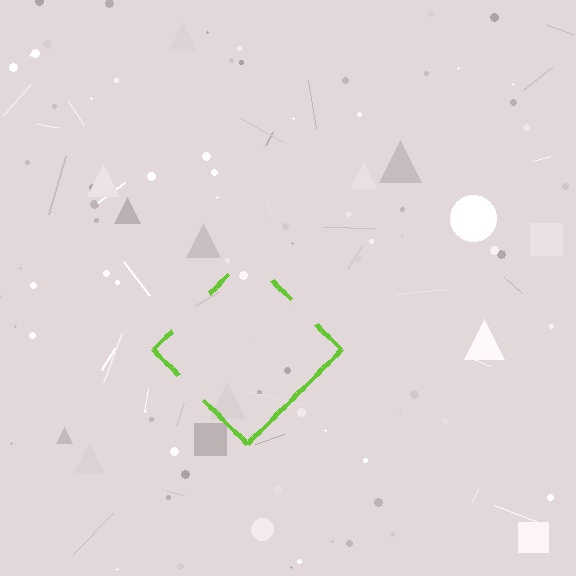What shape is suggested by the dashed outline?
The dashed outline suggests a diamond.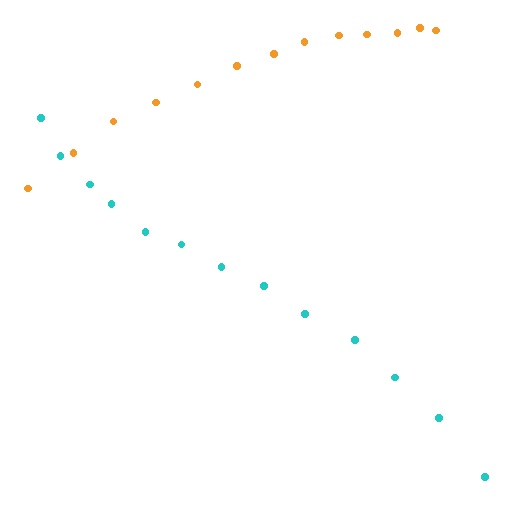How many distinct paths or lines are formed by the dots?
There are 2 distinct paths.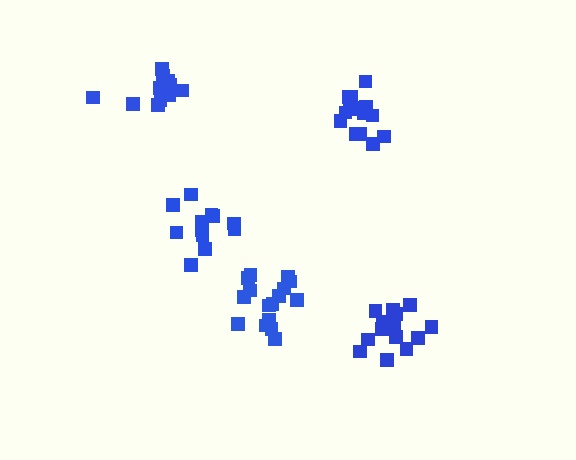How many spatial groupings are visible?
There are 5 spatial groupings.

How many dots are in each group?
Group 1: 16 dots, Group 2: 14 dots, Group 3: 11 dots, Group 4: 12 dots, Group 5: 16 dots (69 total).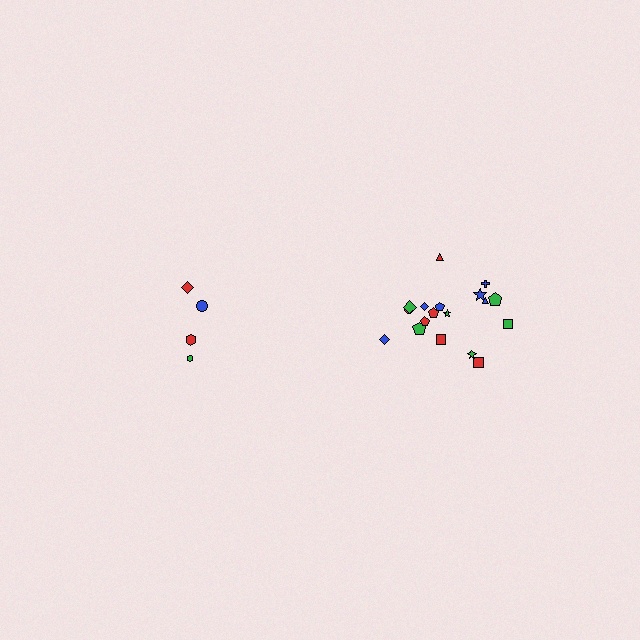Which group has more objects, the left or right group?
The right group.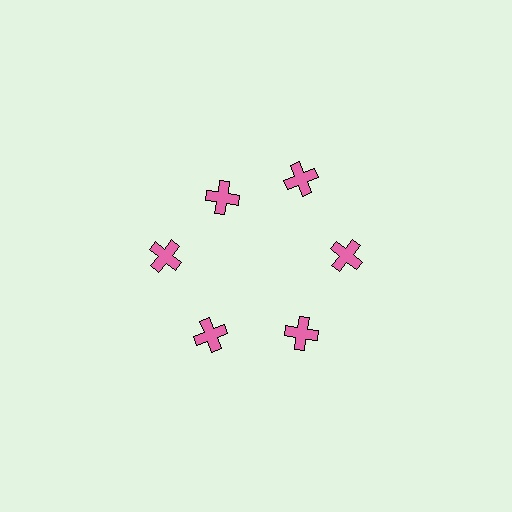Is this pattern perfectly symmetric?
No. The 6 pink crosses are arranged in a ring, but one element near the 11 o'clock position is pulled inward toward the center, breaking the 6-fold rotational symmetry.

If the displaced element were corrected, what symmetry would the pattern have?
It would have 6-fold rotational symmetry — the pattern would map onto itself every 60 degrees.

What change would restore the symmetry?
The symmetry would be restored by moving it outward, back onto the ring so that all 6 crosses sit at equal angles and equal distance from the center.